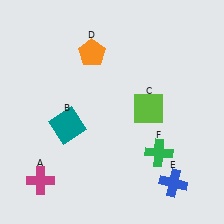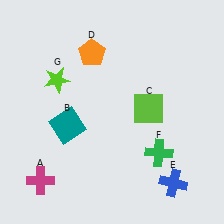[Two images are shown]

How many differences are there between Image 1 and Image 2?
There is 1 difference between the two images.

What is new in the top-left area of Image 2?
A lime star (G) was added in the top-left area of Image 2.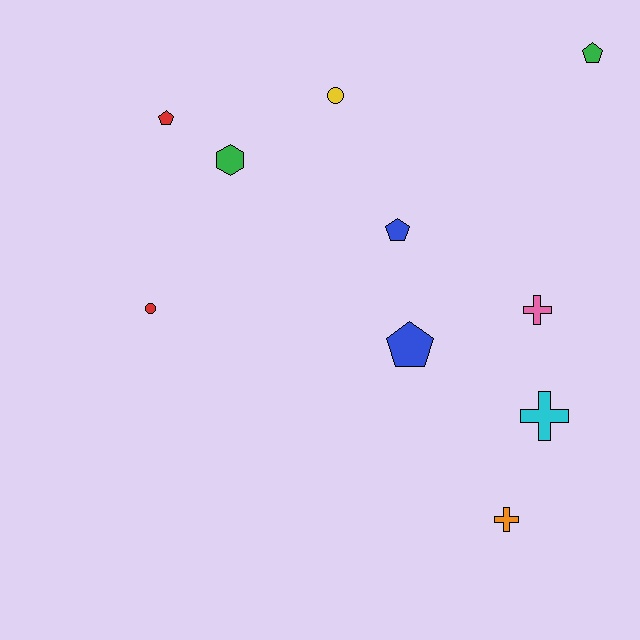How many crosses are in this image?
There are 3 crosses.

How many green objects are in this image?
There are 2 green objects.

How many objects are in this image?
There are 10 objects.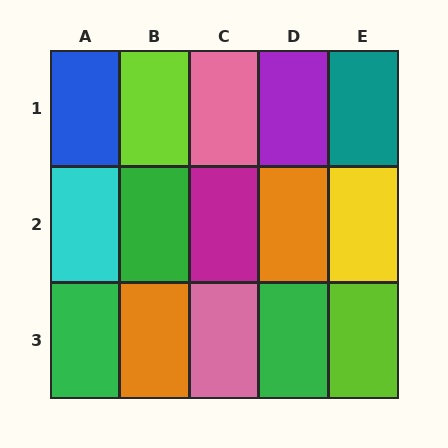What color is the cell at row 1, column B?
Lime.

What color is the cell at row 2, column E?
Yellow.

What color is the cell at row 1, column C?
Pink.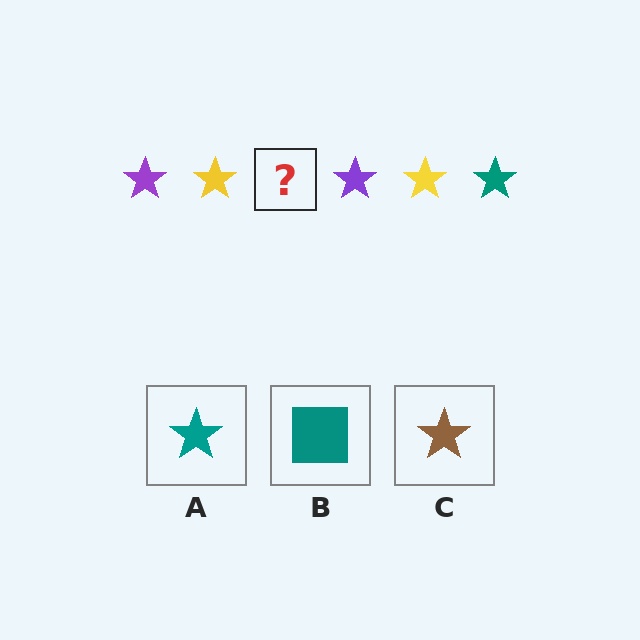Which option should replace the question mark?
Option A.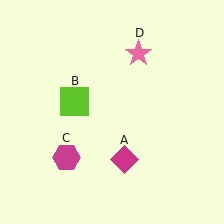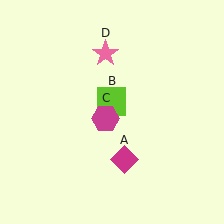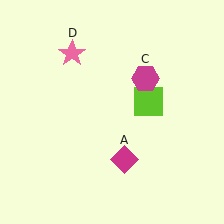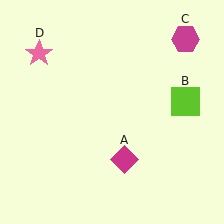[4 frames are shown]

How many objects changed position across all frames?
3 objects changed position: lime square (object B), magenta hexagon (object C), pink star (object D).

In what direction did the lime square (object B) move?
The lime square (object B) moved right.